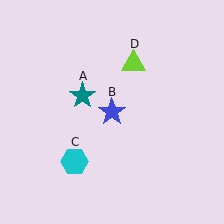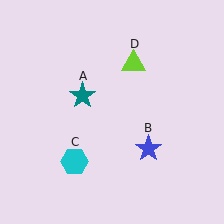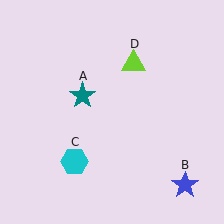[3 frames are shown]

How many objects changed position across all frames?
1 object changed position: blue star (object B).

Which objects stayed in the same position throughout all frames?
Teal star (object A) and cyan hexagon (object C) and lime triangle (object D) remained stationary.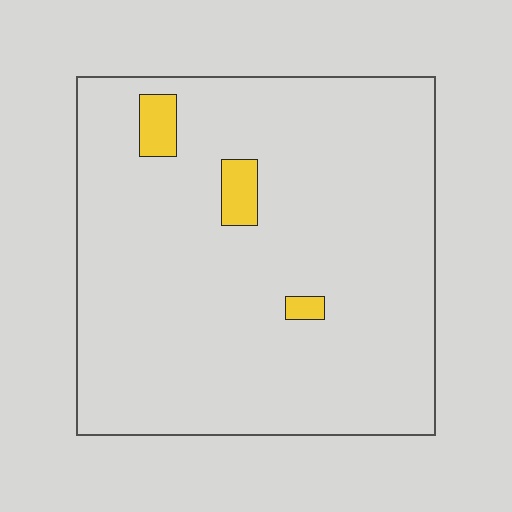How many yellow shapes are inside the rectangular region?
3.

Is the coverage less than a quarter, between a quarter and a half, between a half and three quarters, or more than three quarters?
Less than a quarter.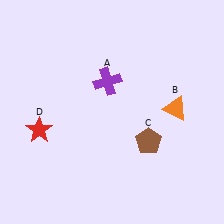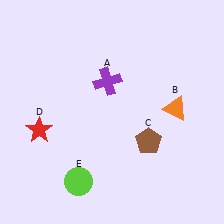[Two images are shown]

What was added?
A lime circle (E) was added in Image 2.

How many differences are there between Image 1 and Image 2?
There is 1 difference between the two images.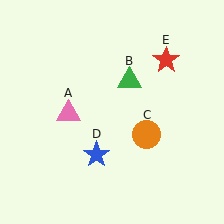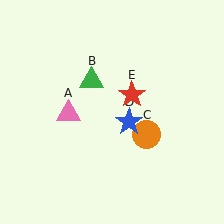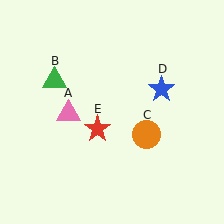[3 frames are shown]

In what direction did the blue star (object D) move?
The blue star (object D) moved up and to the right.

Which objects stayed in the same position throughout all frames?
Pink triangle (object A) and orange circle (object C) remained stationary.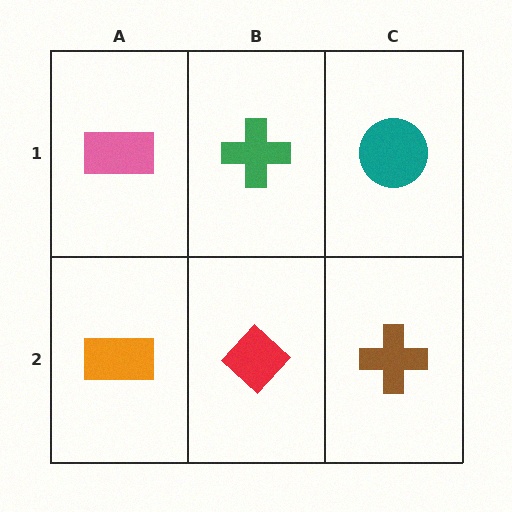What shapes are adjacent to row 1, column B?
A red diamond (row 2, column B), a pink rectangle (row 1, column A), a teal circle (row 1, column C).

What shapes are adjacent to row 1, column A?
An orange rectangle (row 2, column A), a green cross (row 1, column B).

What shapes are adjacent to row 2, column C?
A teal circle (row 1, column C), a red diamond (row 2, column B).